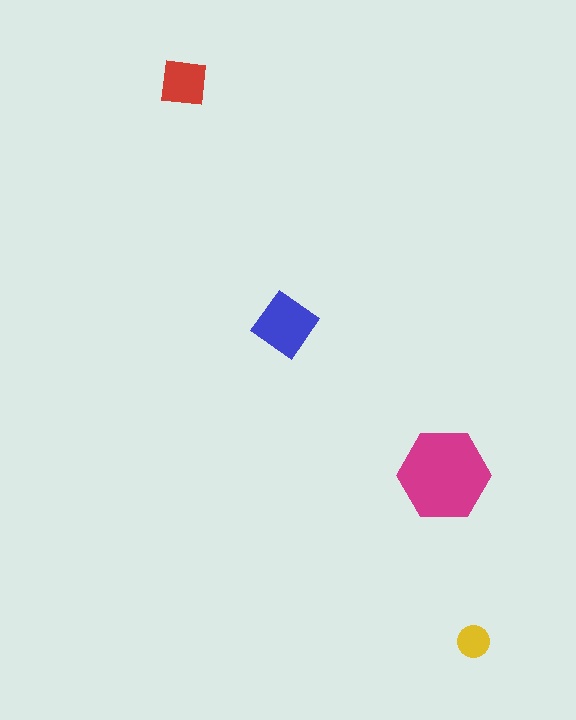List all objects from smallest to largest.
The yellow circle, the red square, the blue diamond, the magenta hexagon.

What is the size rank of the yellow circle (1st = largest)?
4th.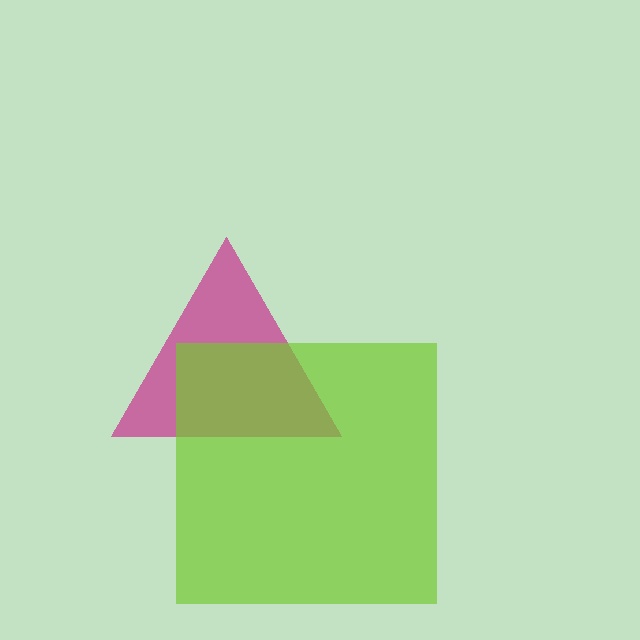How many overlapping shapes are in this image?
There are 2 overlapping shapes in the image.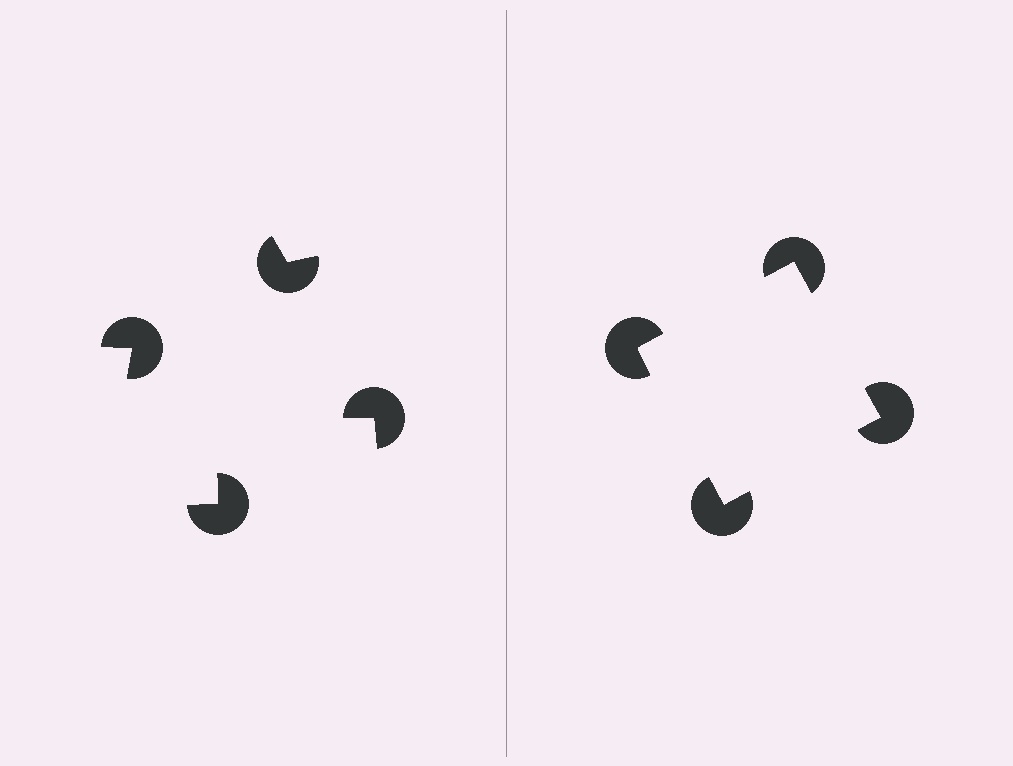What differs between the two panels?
The pac-man discs are positioned identically on both sides; only the wedge orientations differ. On the right they align to a square; on the left they are misaligned.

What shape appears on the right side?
An illusory square.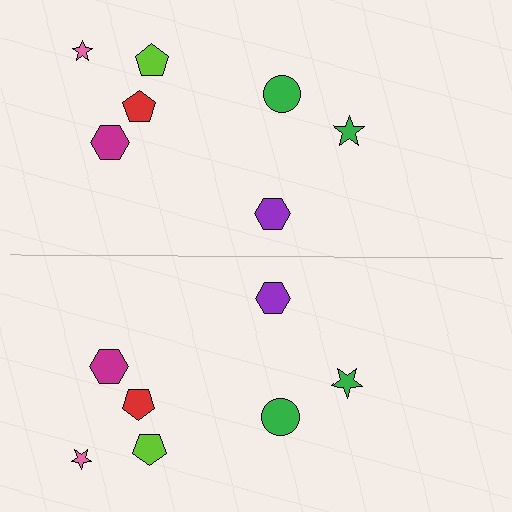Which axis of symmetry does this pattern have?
The pattern has a horizontal axis of symmetry running through the center of the image.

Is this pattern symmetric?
Yes, this pattern has bilateral (reflection) symmetry.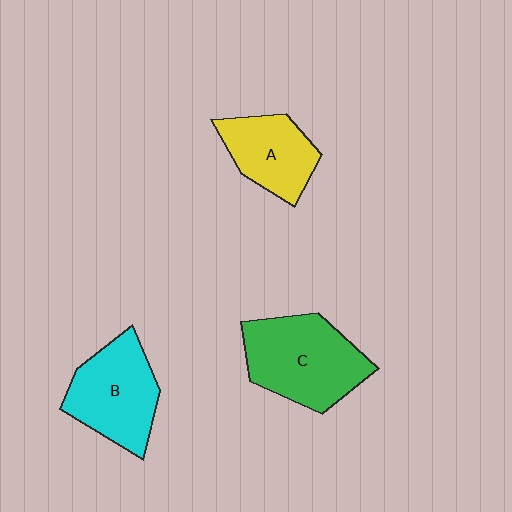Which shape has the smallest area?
Shape A (yellow).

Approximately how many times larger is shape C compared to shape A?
Approximately 1.5 times.